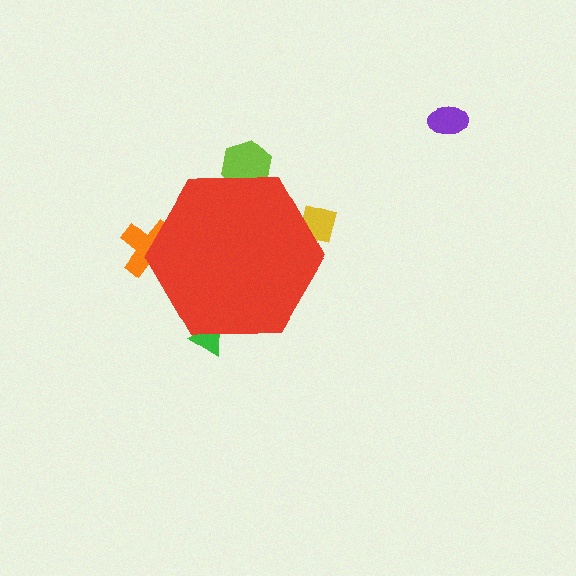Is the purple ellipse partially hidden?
No, the purple ellipse is fully visible.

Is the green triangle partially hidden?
Yes, the green triangle is partially hidden behind the red hexagon.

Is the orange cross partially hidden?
Yes, the orange cross is partially hidden behind the red hexagon.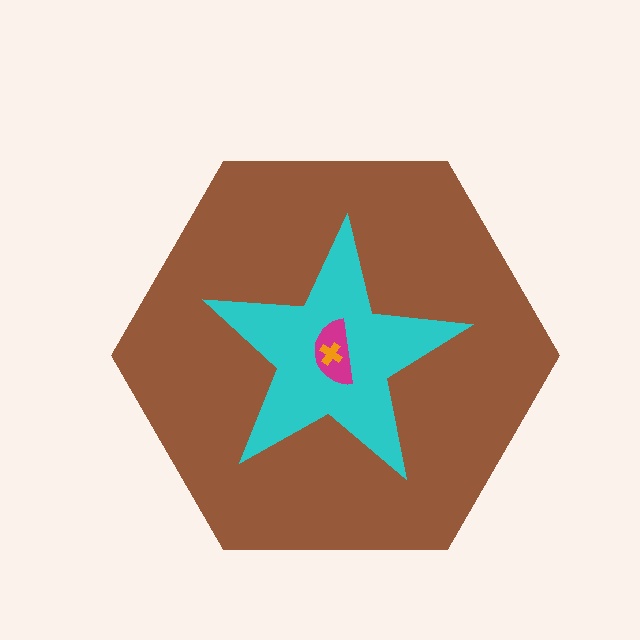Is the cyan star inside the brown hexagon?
Yes.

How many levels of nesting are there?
4.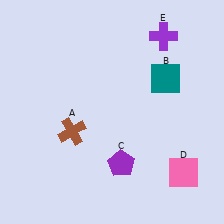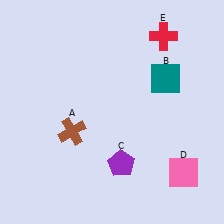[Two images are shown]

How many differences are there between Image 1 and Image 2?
There is 1 difference between the two images.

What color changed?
The cross (E) changed from purple in Image 1 to red in Image 2.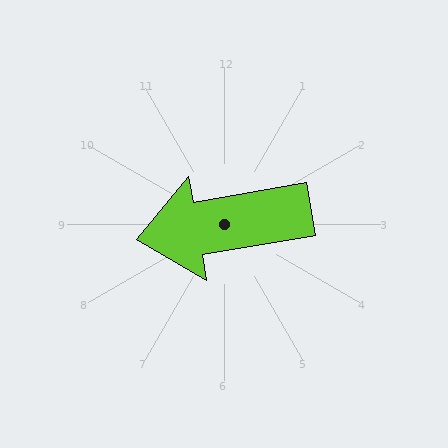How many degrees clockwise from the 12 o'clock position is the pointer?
Approximately 260 degrees.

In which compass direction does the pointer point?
West.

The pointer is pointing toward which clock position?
Roughly 9 o'clock.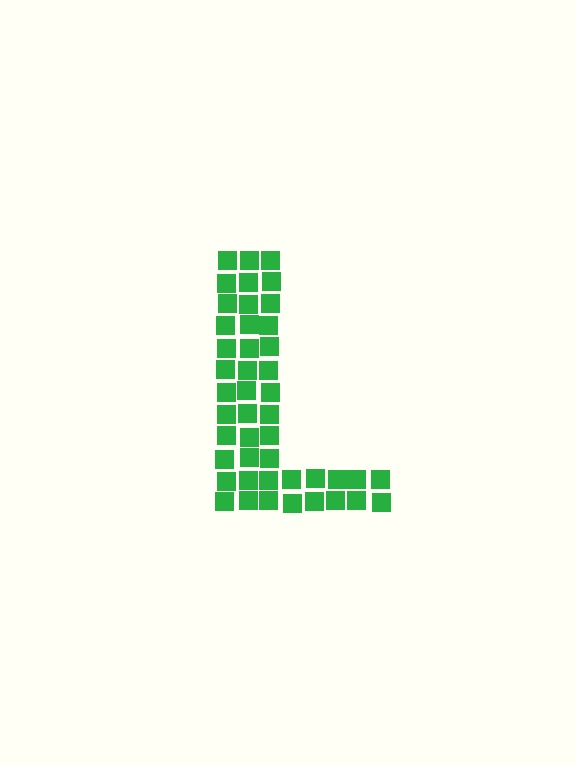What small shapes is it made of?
It is made of small squares.